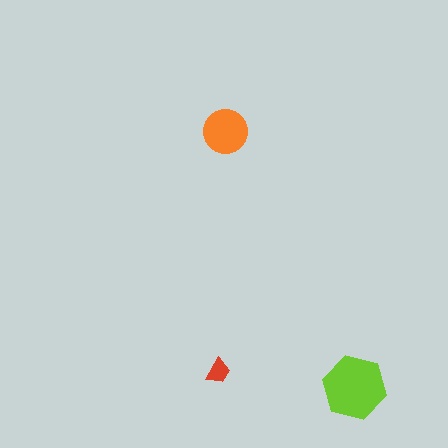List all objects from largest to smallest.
The lime hexagon, the orange circle, the red trapezoid.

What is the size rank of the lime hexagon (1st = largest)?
1st.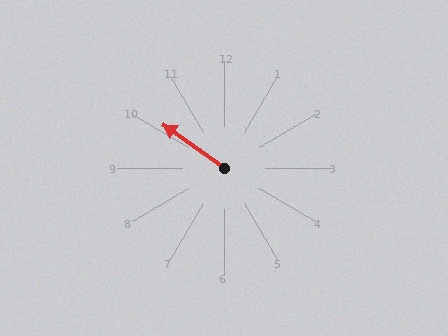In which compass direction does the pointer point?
Northwest.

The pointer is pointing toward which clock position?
Roughly 10 o'clock.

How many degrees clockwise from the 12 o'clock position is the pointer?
Approximately 306 degrees.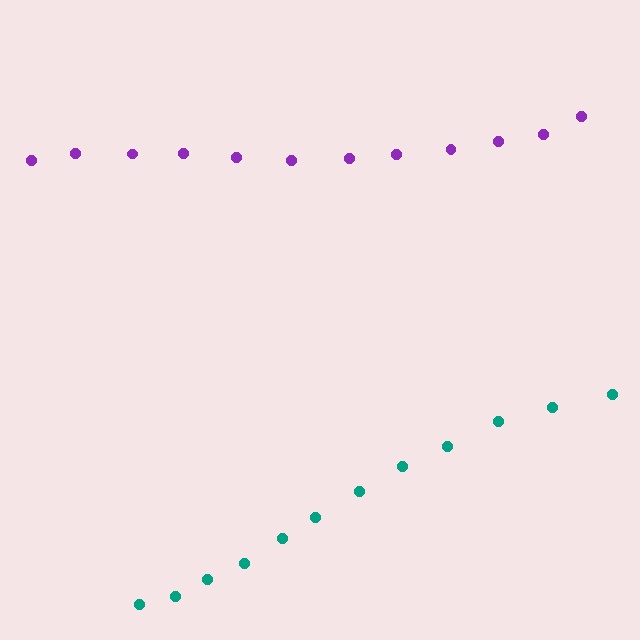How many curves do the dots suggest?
There are 2 distinct paths.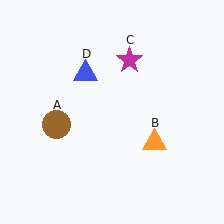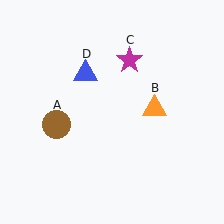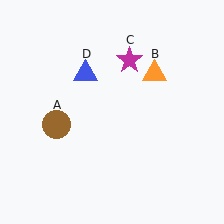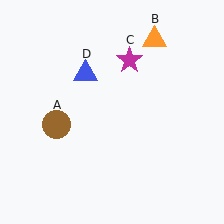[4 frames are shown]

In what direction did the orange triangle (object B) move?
The orange triangle (object B) moved up.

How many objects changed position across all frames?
1 object changed position: orange triangle (object B).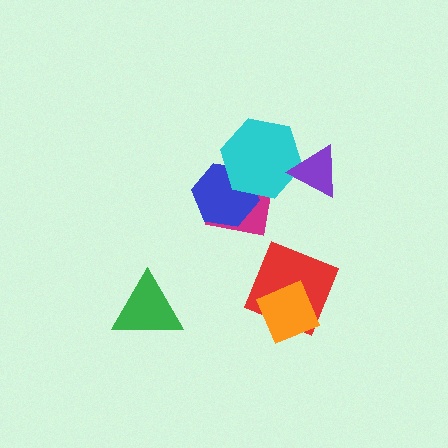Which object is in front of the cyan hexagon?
The purple triangle is in front of the cyan hexagon.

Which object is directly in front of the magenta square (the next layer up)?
The blue hexagon is directly in front of the magenta square.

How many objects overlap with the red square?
1 object overlaps with the red square.